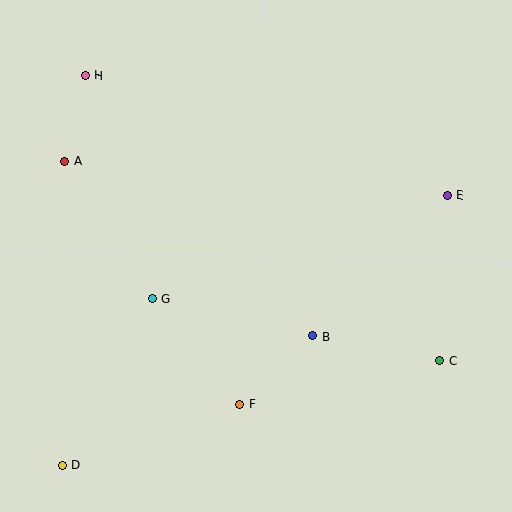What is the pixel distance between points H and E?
The distance between H and E is 382 pixels.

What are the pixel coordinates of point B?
Point B is at (313, 336).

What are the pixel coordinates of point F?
Point F is at (239, 404).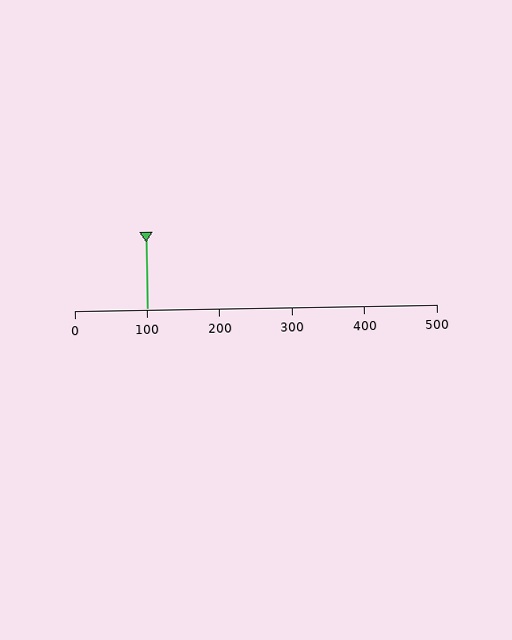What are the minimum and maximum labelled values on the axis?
The axis runs from 0 to 500.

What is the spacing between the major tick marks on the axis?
The major ticks are spaced 100 apart.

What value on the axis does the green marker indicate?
The marker indicates approximately 100.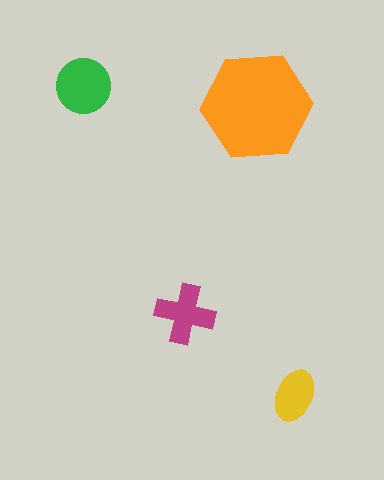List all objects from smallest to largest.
The yellow ellipse, the magenta cross, the green circle, the orange hexagon.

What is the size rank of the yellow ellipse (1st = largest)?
4th.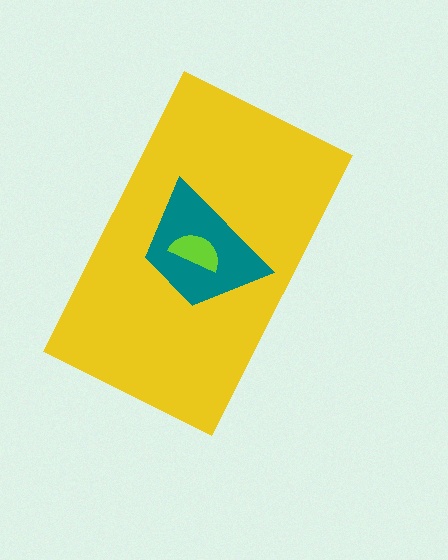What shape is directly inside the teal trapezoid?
The lime semicircle.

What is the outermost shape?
The yellow rectangle.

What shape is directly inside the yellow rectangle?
The teal trapezoid.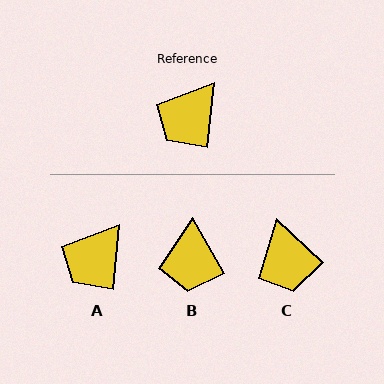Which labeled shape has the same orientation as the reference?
A.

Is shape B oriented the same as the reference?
No, it is off by about 35 degrees.